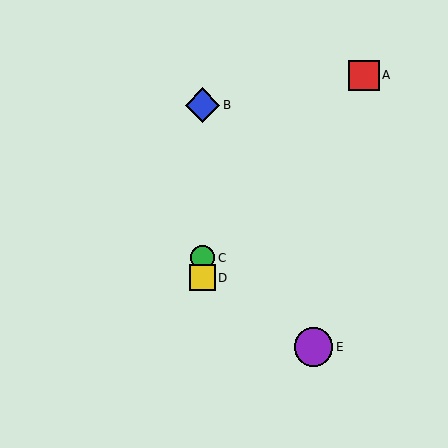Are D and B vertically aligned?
Yes, both are at x≈203.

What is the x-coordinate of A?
Object A is at x≈364.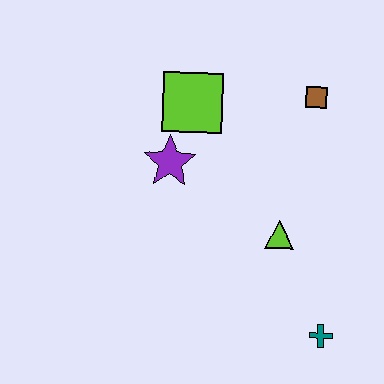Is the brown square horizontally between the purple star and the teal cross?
Yes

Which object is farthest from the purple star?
The teal cross is farthest from the purple star.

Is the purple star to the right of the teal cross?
No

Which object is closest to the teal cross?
The lime triangle is closest to the teal cross.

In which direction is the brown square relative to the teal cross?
The brown square is above the teal cross.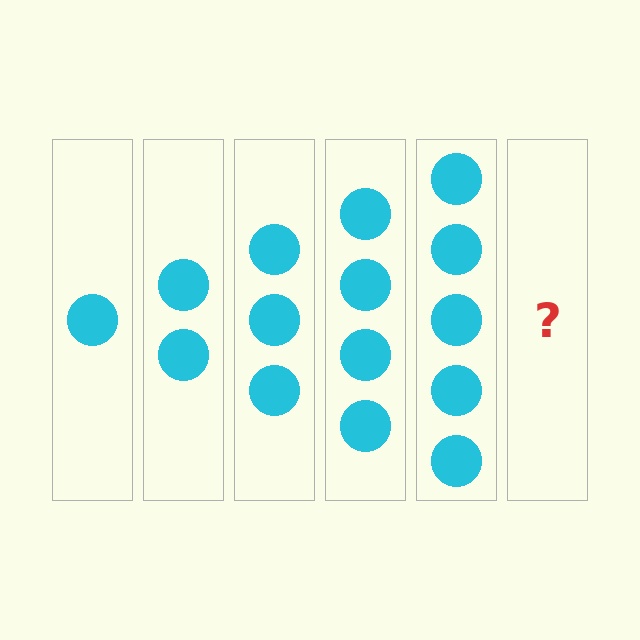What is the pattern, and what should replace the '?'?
The pattern is that each step adds one more circle. The '?' should be 6 circles.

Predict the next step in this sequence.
The next step is 6 circles.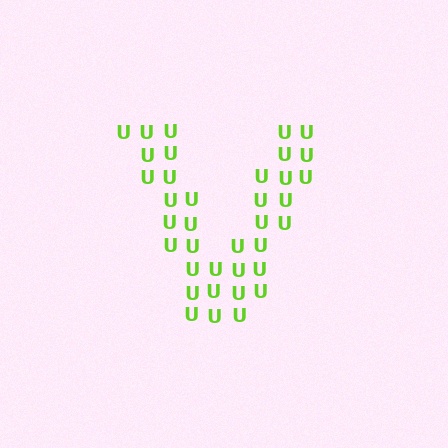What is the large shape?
The large shape is the letter V.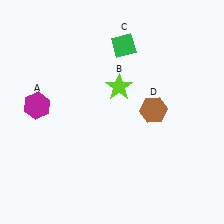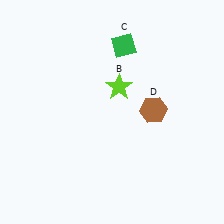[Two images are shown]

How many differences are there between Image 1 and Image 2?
There is 1 difference between the two images.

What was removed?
The magenta hexagon (A) was removed in Image 2.